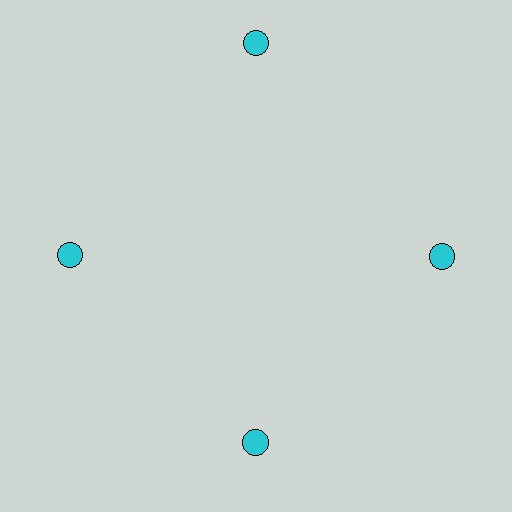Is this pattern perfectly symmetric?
No. The 4 cyan circles are arranged in a ring, but one element near the 12 o'clock position is pushed outward from the center, breaking the 4-fold rotational symmetry.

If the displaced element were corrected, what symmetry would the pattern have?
It would have 4-fold rotational symmetry — the pattern would map onto itself every 90 degrees.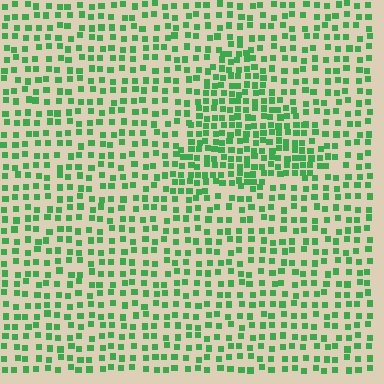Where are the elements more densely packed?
The elements are more densely packed inside the triangle boundary.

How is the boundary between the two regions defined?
The boundary is defined by a change in element density (approximately 1.7x ratio). All elements are the same color, size, and shape.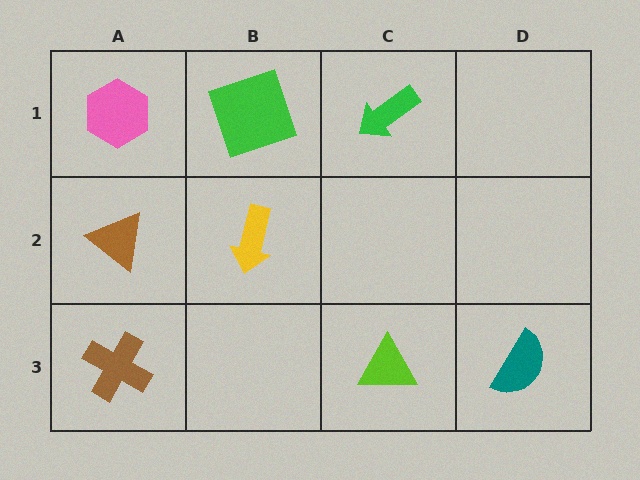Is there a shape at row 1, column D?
No, that cell is empty.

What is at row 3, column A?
A brown cross.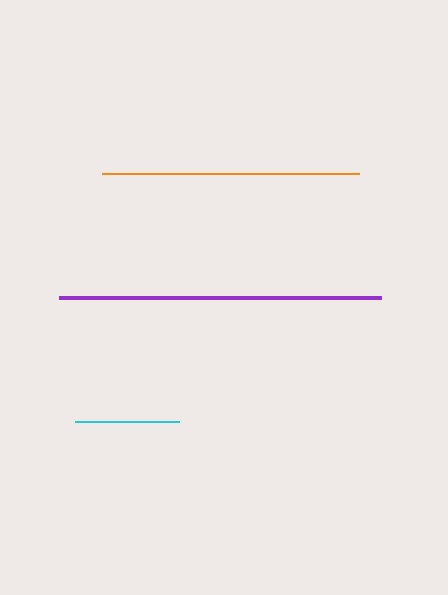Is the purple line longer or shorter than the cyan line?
The purple line is longer than the cyan line.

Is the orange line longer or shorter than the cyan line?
The orange line is longer than the cyan line.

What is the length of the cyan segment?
The cyan segment is approximately 104 pixels long.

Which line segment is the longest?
The purple line is the longest at approximately 322 pixels.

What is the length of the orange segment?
The orange segment is approximately 257 pixels long.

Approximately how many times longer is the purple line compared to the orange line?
The purple line is approximately 1.3 times the length of the orange line.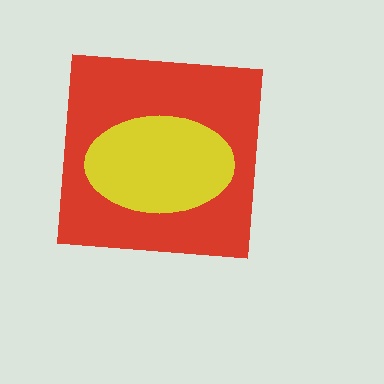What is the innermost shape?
The yellow ellipse.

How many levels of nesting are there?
2.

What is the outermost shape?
The red square.